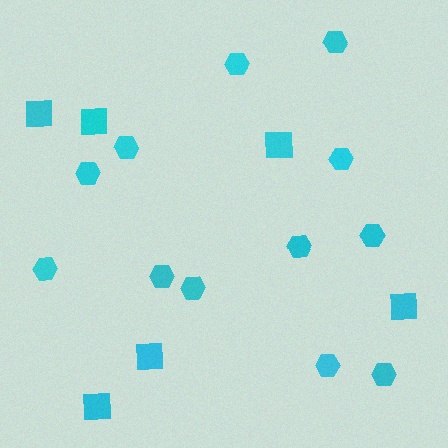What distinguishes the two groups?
There are 2 groups: one group of hexagons (12) and one group of squares (6).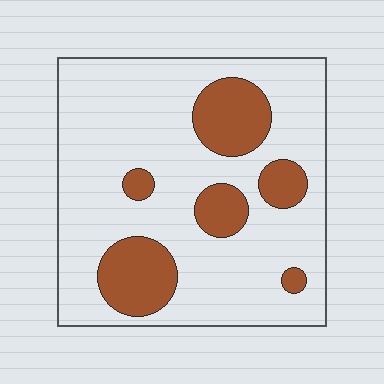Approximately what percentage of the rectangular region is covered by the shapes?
Approximately 20%.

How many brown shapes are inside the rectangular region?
6.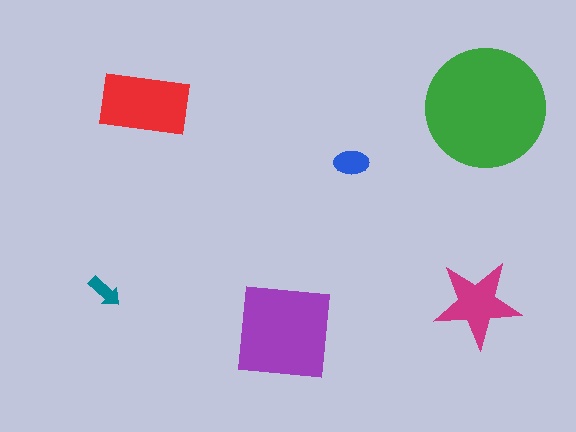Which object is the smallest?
The teal arrow.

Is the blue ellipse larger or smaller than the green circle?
Smaller.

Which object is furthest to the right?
The green circle is rightmost.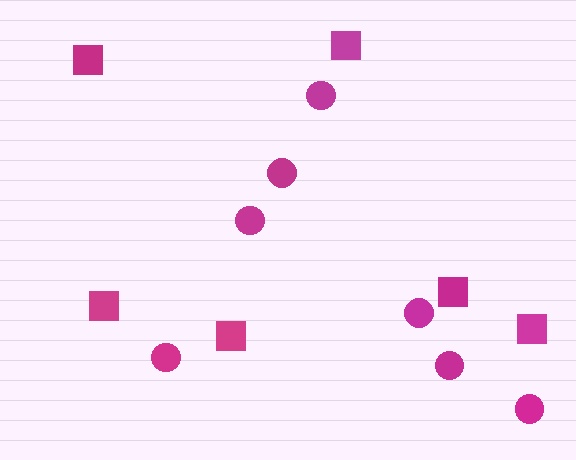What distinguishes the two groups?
There are 2 groups: one group of squares (6) and one group of circles (7).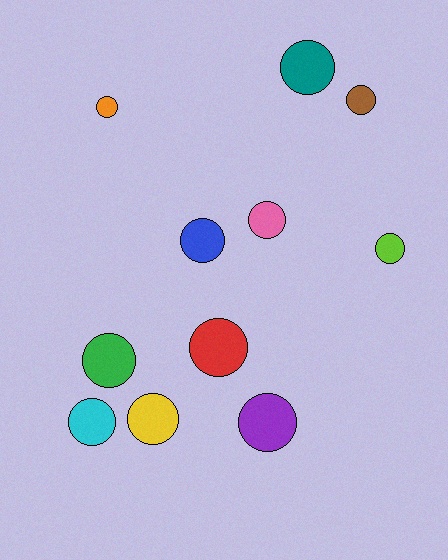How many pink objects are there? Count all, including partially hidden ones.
There is 1 pink object.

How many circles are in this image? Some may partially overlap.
There are 11 circles.